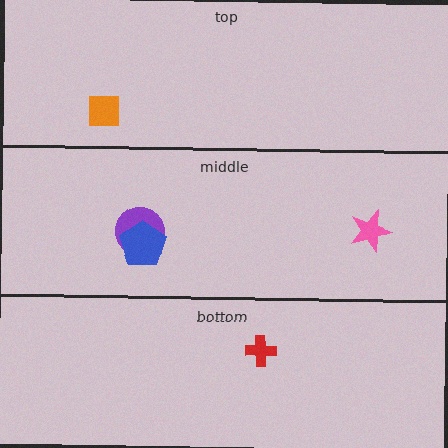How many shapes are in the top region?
1.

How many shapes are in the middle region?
3.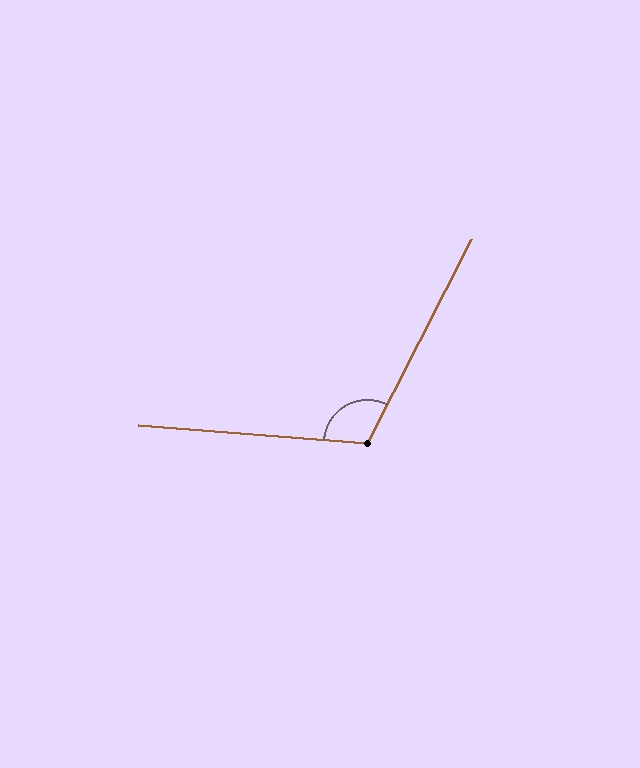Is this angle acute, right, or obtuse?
It is obtuse.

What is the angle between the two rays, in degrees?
Approximately 113 degrees.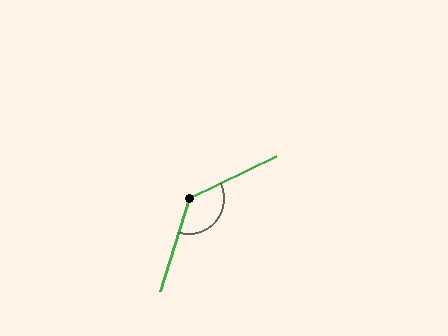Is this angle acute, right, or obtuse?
It is obtuse.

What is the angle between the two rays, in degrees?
Approximately 132 degrees.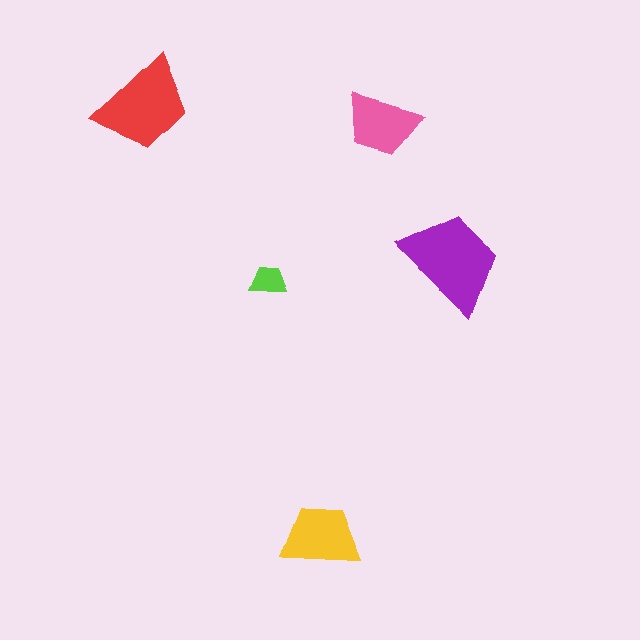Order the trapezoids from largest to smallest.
the purple one, the red one, the yellow one, the pink one, the lime one.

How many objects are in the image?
There are 5 objects in the image.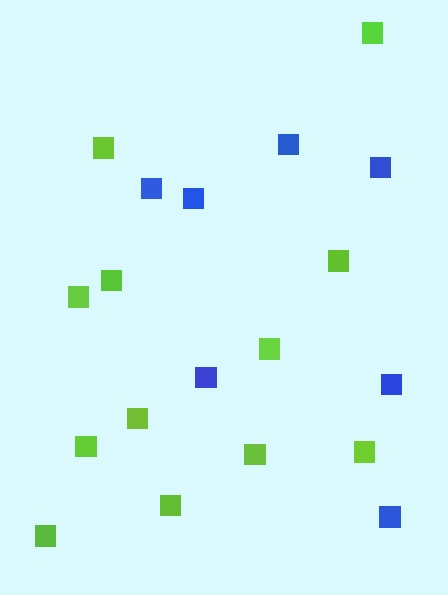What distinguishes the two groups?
There are 2 groups: one group of blue squares (7) and one group of lime squares (12).